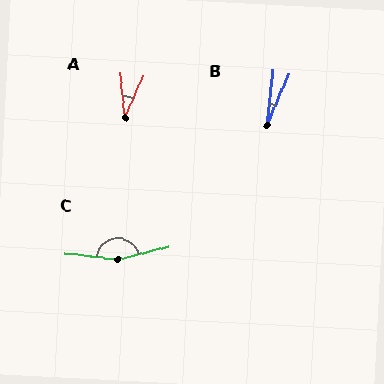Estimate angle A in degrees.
Approximately 30 degrees.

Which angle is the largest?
C, at approximately 160 degrees.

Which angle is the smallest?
B, at approximately 16 degrees.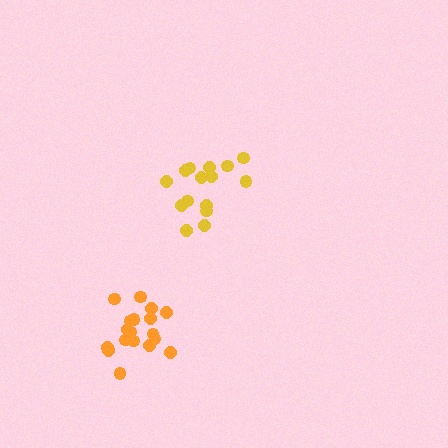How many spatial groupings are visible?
There are 2 spatial groupings.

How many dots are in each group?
Group 1: 15 dots, Group 2: 19 dots (34 total).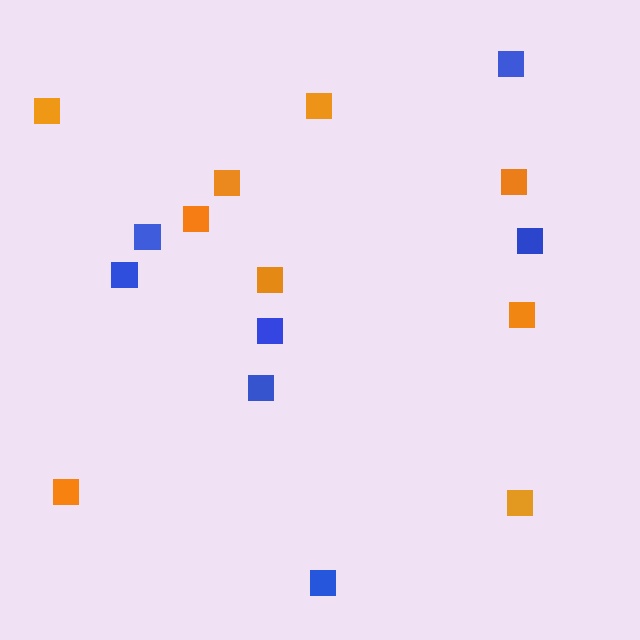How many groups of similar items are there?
There are 2 groups: one group of blue squares (7) and one group of orange squares (9).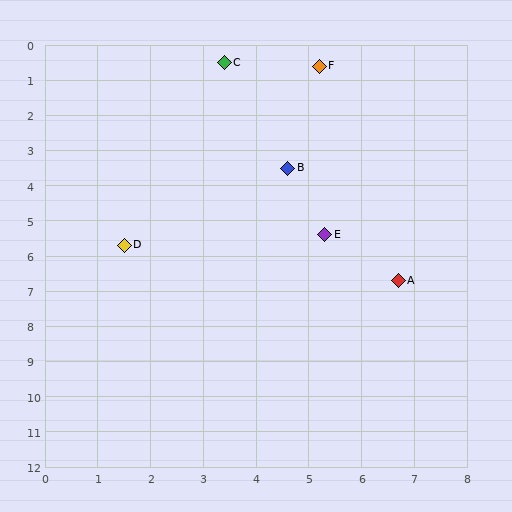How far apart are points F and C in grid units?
Points F and C are about 1.8 grid units apart.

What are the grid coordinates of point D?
Point D is at approximately (1.5, 5.7).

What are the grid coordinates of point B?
Point B is at approximately (4.6, 3.5).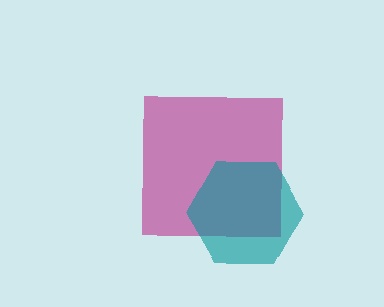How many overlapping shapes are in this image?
There are 2 overlapping shapes in the image.